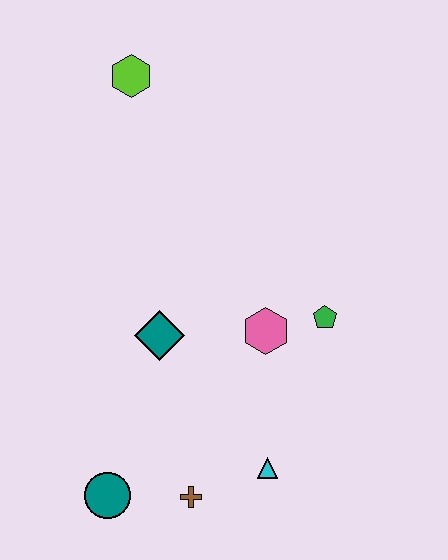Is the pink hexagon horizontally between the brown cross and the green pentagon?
Yes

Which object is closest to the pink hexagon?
The green pentagon is closest to the pink hexagon.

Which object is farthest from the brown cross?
The lime hexagon is farthest from the brown cross.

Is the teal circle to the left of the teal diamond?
Yes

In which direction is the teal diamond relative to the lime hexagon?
The teal diamond is below the lime hexagon.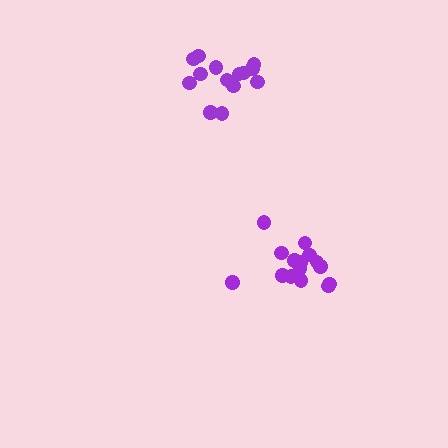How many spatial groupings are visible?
There are 2 spatial groupings.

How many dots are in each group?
Group 1: 15 dots, Group 2: 14 dots (29 total).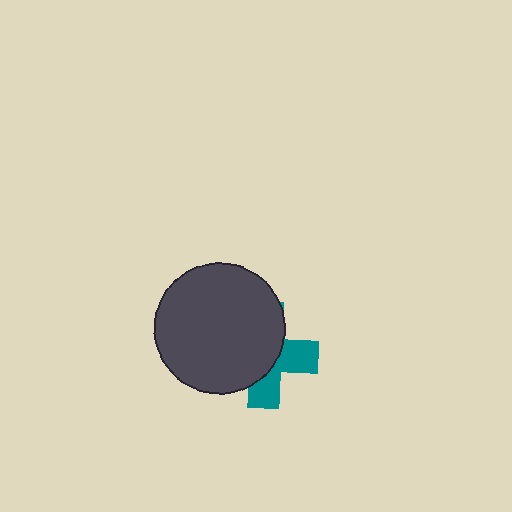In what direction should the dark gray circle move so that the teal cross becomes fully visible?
The dark gray circle should move left. That is the shortest direction to clear the overlap and leave the teal cross fully visible.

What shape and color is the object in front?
The object in front is a dark gray circle.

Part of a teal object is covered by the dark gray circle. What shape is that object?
It is a cross.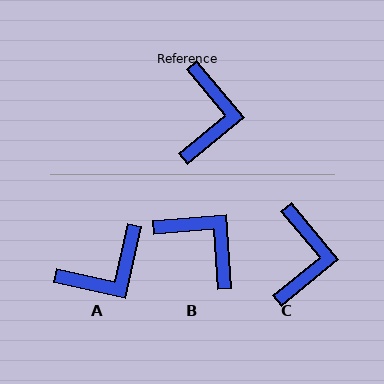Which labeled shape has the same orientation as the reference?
C.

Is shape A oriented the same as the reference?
No, it is off by about 52 degrees.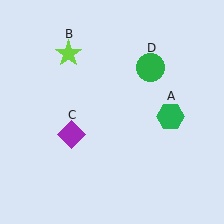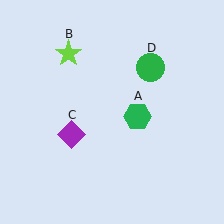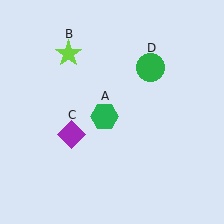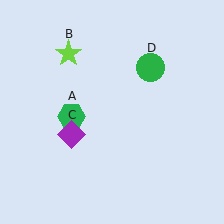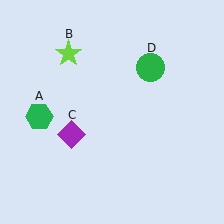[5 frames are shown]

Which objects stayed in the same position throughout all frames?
Lime star (object B) and purple diamond (object C) and green circle (object D) remained stationary.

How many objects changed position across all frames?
1 object changed position: green hexagon (object A).